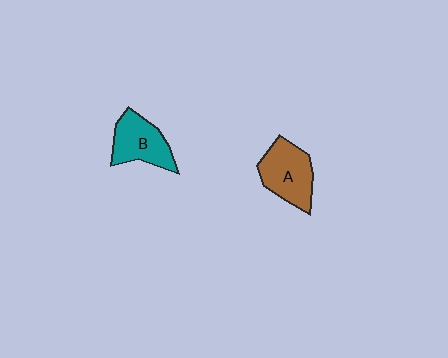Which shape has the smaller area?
Shape B (teal).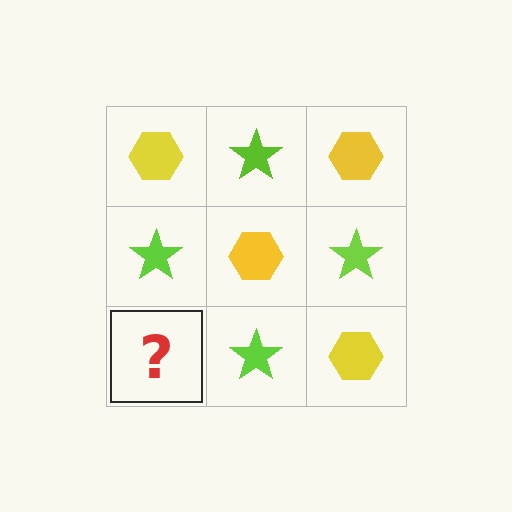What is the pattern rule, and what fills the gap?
The rule is that it alternates yellow hexagon and lime star in a checkerboard pattern. The gap should be filled with a yellow hexagon.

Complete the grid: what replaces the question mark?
The question mark should be replaced with a yellow hexagon.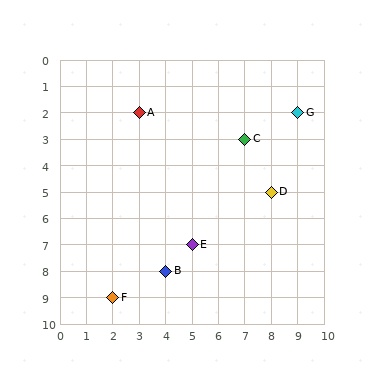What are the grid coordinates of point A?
Point A is at grid coordinates (3, 2).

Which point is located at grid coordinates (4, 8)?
Point B is at (4, 8).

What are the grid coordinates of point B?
Point B is at grid coordinates (4, 8).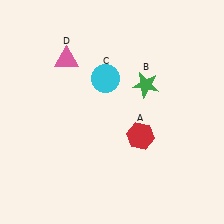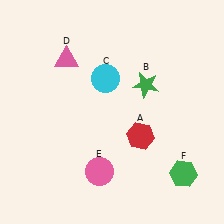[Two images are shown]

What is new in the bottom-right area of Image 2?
A green hexagon (F) was added in the bottom-right area of Image 2.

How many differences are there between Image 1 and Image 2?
There are 2 differences between the two images.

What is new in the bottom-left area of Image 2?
A pink circle (E) was added in the bottom-left area of Image 2.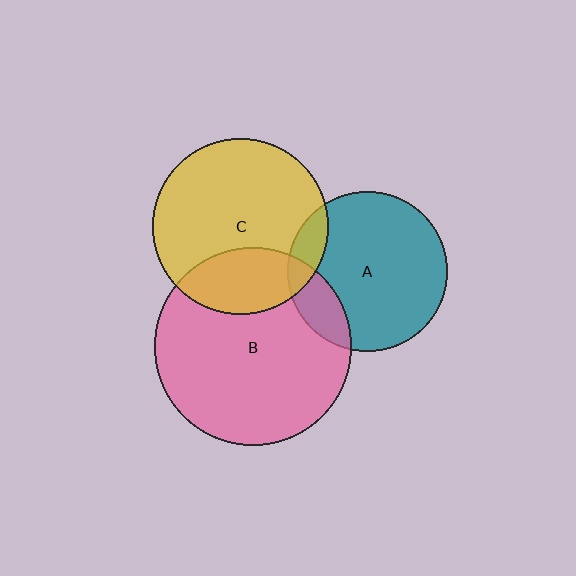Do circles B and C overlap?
Yes.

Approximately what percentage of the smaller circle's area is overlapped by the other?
Approximately 25%.